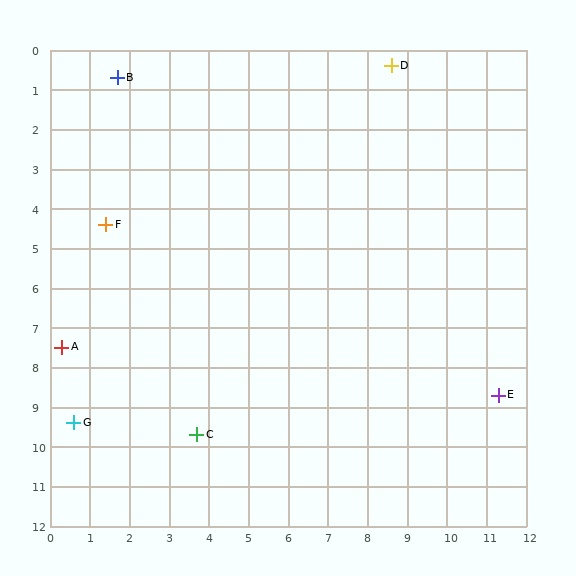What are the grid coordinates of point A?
Point A is at approximately (0.3, 7.5).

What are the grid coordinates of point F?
Point F is at approximately (1.4, 4.4).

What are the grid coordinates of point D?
Point D is at approximately (8.6, 0.4).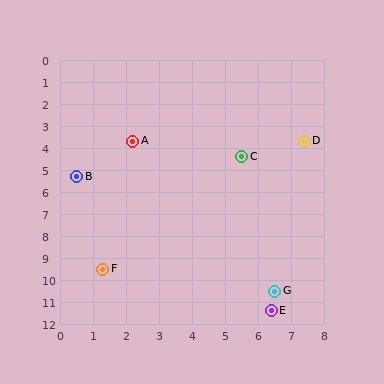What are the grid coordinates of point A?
Point A is at approximately (2.2, 3.7).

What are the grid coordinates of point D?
Point D is at approximately (7.4, 3.7).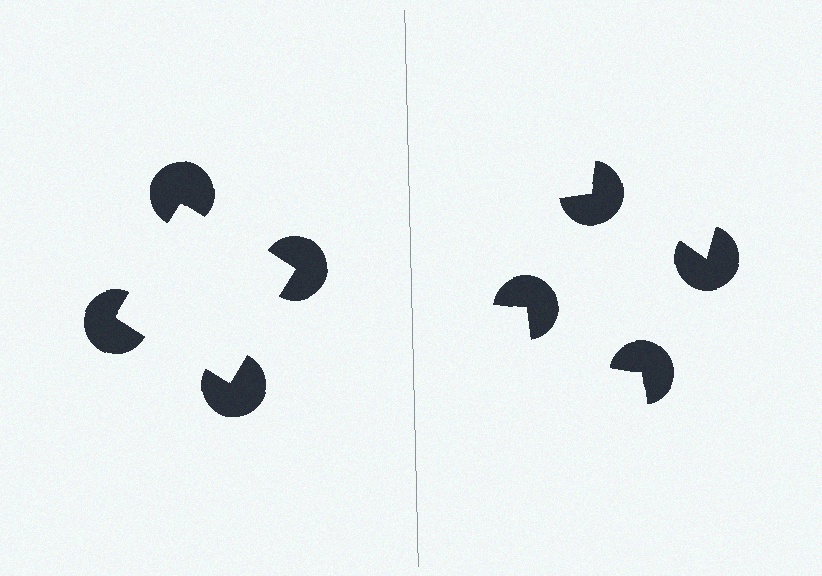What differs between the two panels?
The pac-man discs are positioned identically on both sides; only the wedge orientations differ. On the left they align to a square; on the right they are misaligned.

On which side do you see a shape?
An illusory square appears on the left side. On the right side the wedge cuts are rotated, so no coherent shape forms.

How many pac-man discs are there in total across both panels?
8 — 4 on each side.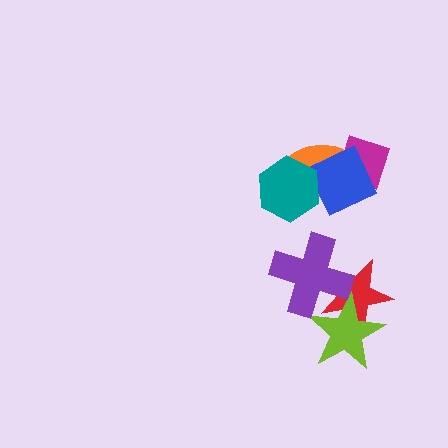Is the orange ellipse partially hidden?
Yes, it is partially covered by another shape.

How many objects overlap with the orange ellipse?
3 objects overlap with the orange ellipse.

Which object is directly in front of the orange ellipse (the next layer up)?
The blue diamond is directly in front of the orange ellipse.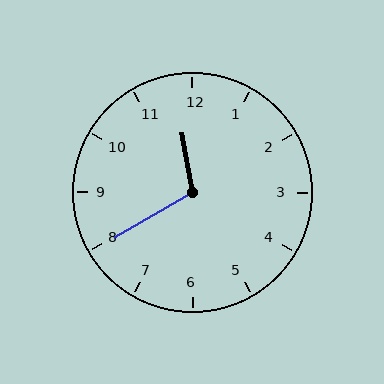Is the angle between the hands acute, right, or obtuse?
It is obtuse.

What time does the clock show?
11:40.